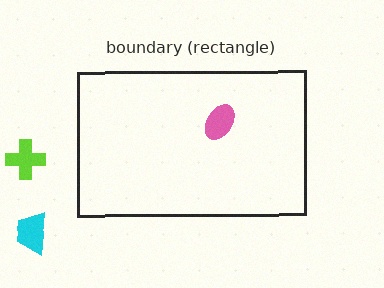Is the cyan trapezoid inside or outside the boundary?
Outside.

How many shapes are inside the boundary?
1 inside, 2 outside.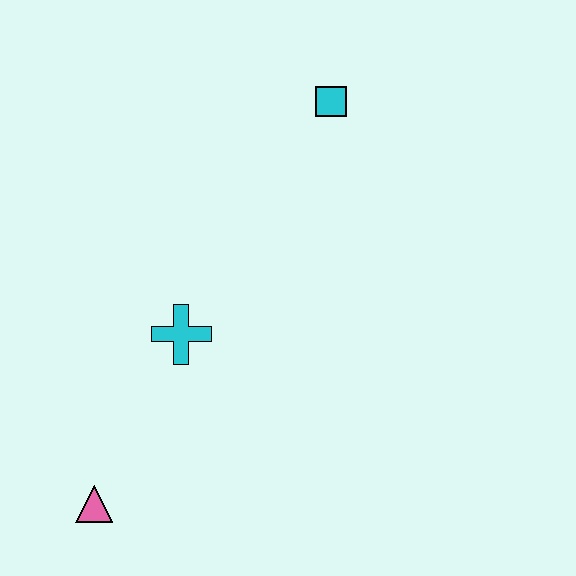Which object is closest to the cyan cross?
The pink triangle is closest to the cyan cross.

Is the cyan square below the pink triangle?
No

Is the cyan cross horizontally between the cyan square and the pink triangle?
Yes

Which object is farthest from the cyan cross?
The cyan square is farthest from the cyan cross.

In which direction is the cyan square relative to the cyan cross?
The cyan square is above the cyan cross.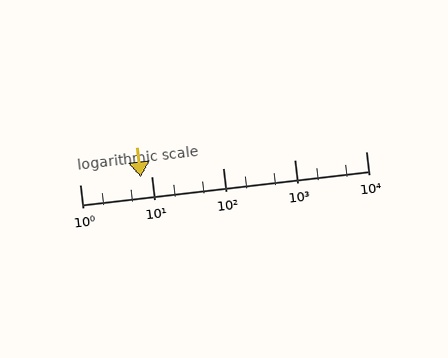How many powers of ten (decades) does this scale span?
The scale spans 4 decades, from 1 to 10000.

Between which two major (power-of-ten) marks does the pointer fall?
The pointer is between 1 and 10.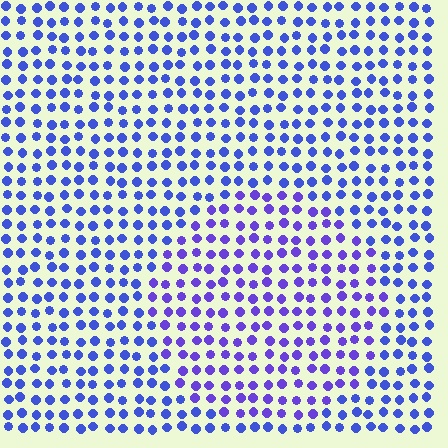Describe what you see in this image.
The image is filled with small blue elements in a uniform arrangement. A circle-shaped region is visible where the elements are tinted to a slightly different hue, forming a subtle color boundary.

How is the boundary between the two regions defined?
The boundary is defined purely by a slight shift in hue (about 25 degrees). Spacing, size, and orientation are identical on both sides.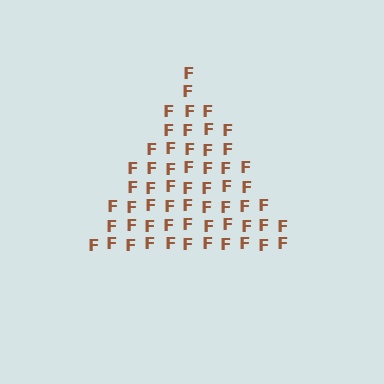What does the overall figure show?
The overall figure shows a triangle.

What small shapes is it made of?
It is made of small letter F's.